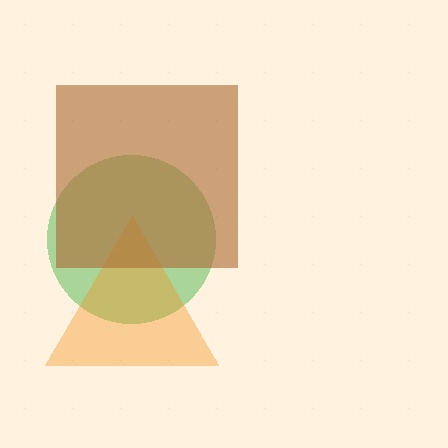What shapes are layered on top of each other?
The layered shapes are: a green circle, an orange triangle, a brown square.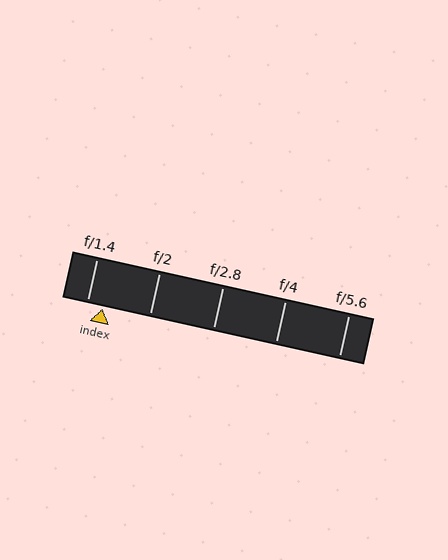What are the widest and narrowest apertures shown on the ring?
The widest aperture shown is f/1.4 and the narrowest is f/5.6.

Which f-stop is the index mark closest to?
The index mark is closest to f/1.4.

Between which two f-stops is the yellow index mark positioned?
The index mark is between f/1.4 and f/2.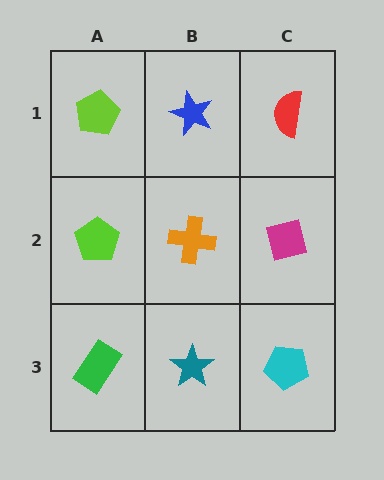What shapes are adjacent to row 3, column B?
An orange cross (row 2, column B), a green rectangle (row 3, column A), a cyan pentagon (row 3, column C).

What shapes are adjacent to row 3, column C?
A magenta square (row 2, column C), a teal star (row 3, column B).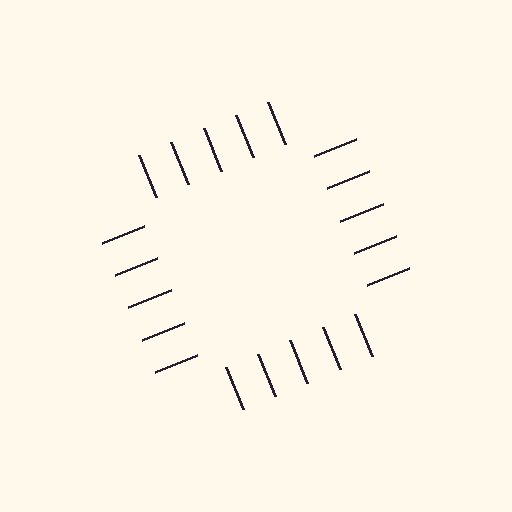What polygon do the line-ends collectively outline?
An illusory square — the line segments terminate on its edges but no continuous stroke is drawn.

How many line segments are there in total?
20 — 5 along each of the 4 edges.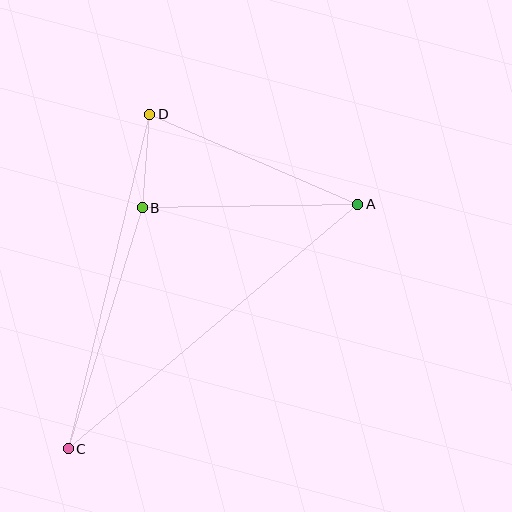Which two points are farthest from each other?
Points A and C are farthest from each other.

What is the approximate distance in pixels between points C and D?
The distance between C and D is approximately 344 pixels.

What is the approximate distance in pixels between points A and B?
The distance between A and B is approximately 216 pixels.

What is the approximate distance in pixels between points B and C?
The distance between B and C is approximately 252 pixels.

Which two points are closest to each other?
Points B and D are closest to each other.